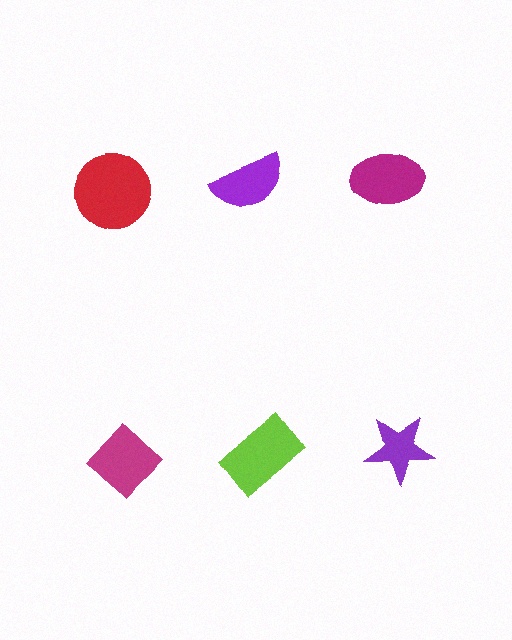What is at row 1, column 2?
A purple semicircle.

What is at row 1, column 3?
A magenta ellipse.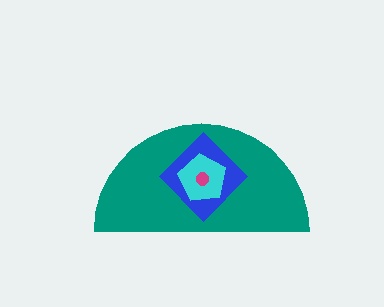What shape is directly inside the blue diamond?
The cyan pentagon.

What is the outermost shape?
The teal semicircle.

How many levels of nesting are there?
4.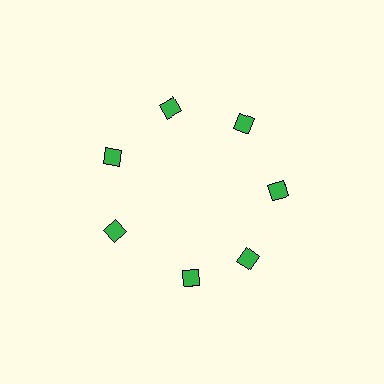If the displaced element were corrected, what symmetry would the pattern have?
It would have 7-fold rotational symmetry — the pattern would map onto itself every 51 degrees.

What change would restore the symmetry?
The symmetry would be restored by rotating it back into even spacing with its neighbors so that all 7 diamonds sit at equal angles and equal distance from the center.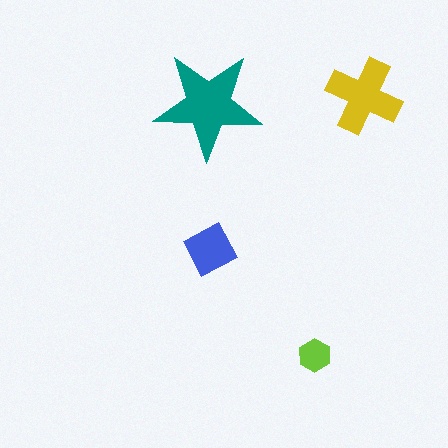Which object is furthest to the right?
The yellow cross is rightmost.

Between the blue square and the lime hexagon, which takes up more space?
The blue square.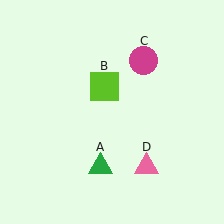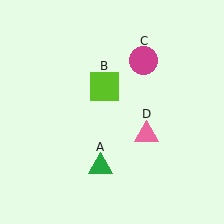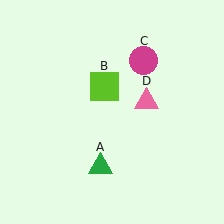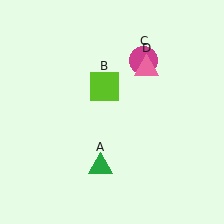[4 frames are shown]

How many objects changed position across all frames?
1 object changed position: pink triangle (object D).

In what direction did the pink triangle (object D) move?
The pink triangle (object D) moved up.